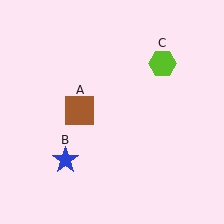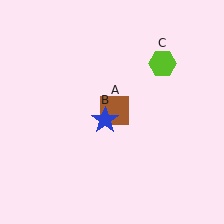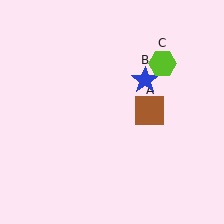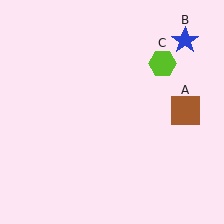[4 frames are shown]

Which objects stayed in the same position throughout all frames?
Lime hexagon (object C) remained stationary.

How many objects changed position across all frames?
2 objects changed position: brown square (object A), blue star (object B).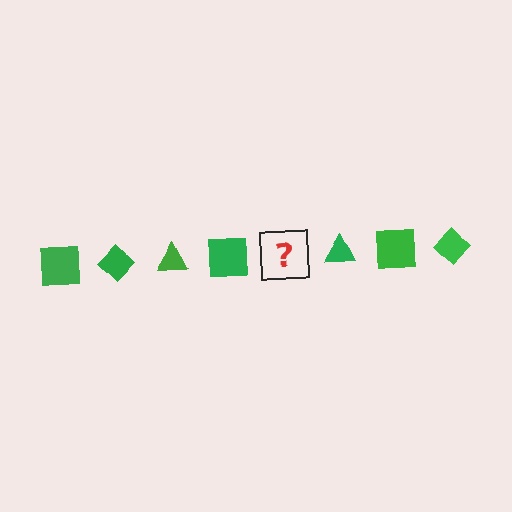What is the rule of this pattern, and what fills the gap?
The rule is that the pattern cycles through square, diamond, triangle shapes in green. The gap should be filled with a green diamond.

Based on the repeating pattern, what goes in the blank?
The blank should be a green diamond.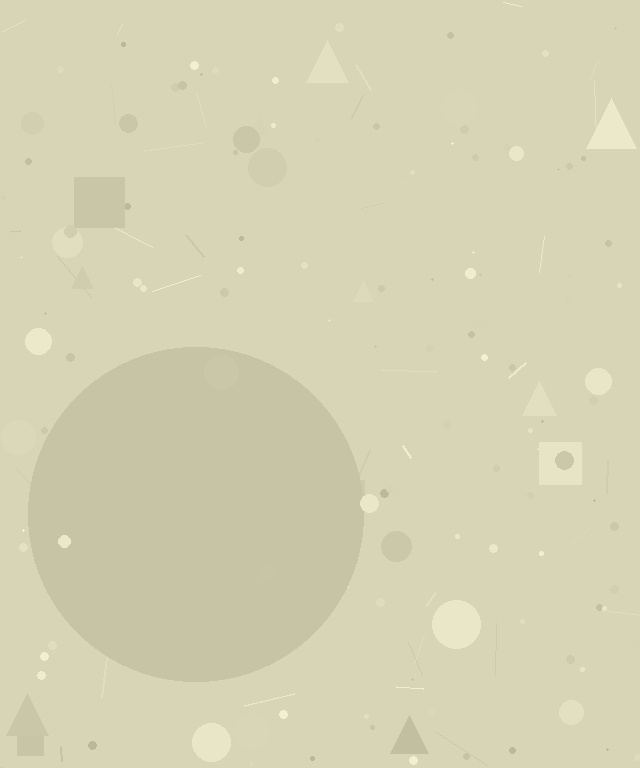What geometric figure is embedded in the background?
A circle is embedded in the background.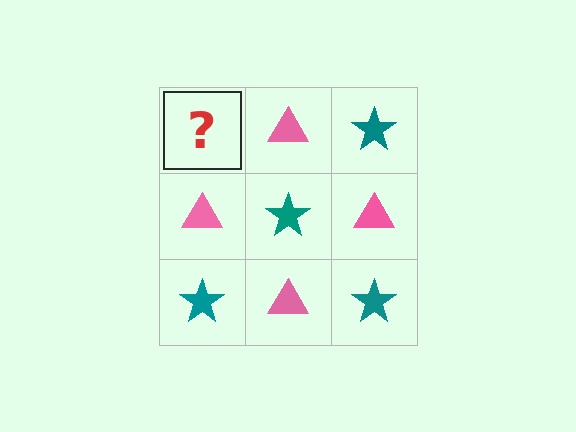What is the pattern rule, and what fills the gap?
The rule is that it alternates teal star and pink triangle in a checkerboard pattern. The gap should be filled with a teal star.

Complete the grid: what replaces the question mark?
The question mark should be replaced with a teal star.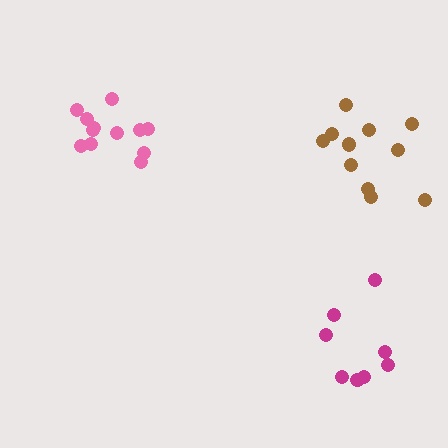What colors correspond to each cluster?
The clusters are colored: magenta, brown, pink.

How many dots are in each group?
Group 1: 8 dots, Group 2: 11 dots, Group 3: 12 dots (31 total).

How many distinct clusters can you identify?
There are 3 distinct clusters.